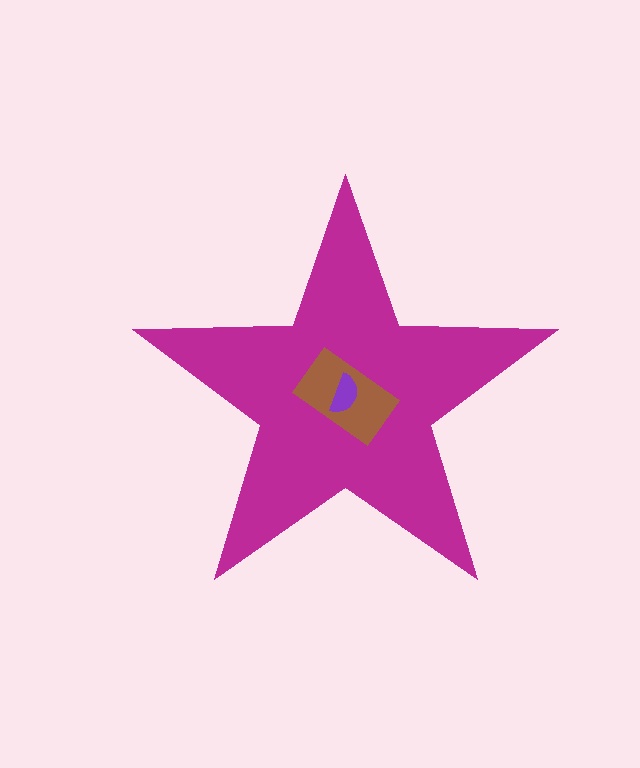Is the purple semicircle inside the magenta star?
Yes.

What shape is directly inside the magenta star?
The brown rectangle.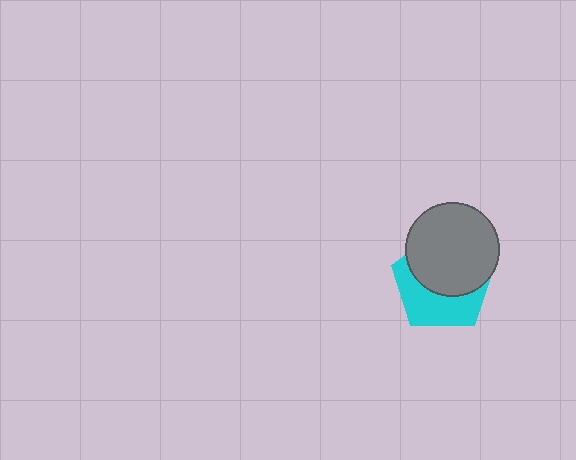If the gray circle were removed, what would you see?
You would see the complete cyan pentagon.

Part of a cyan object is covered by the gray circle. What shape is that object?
It is a pentagon.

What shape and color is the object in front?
The object in front is a gray circle.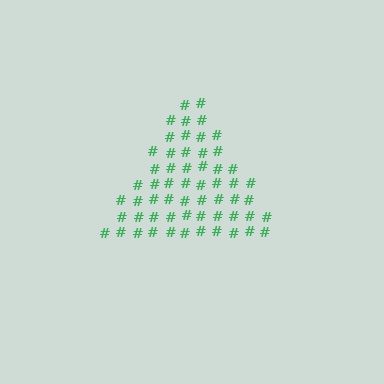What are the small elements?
The small elements are hash symbols.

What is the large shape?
The large shape is a triangle.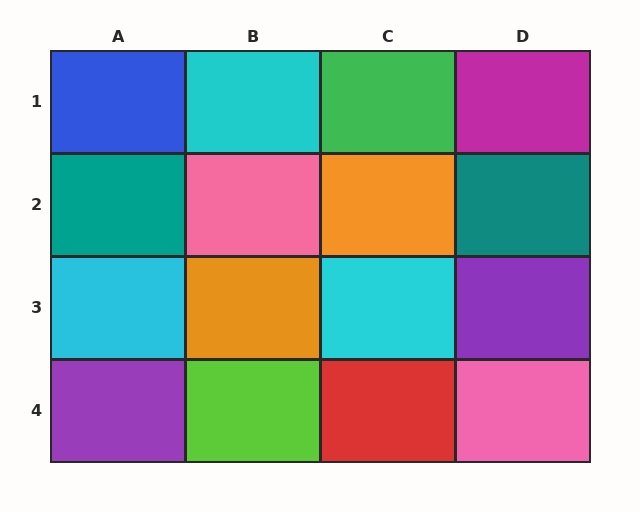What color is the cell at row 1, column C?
Green.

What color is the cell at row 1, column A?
Blue.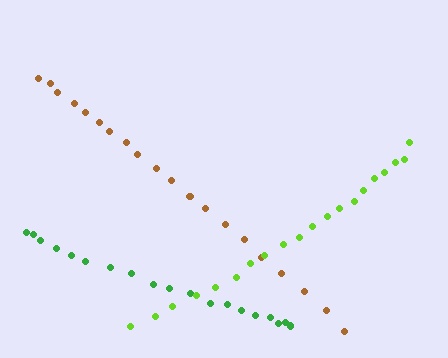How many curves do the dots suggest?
There are 3 distinct paths.